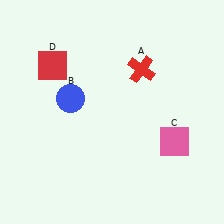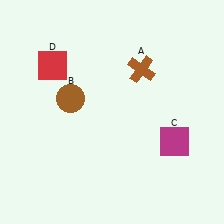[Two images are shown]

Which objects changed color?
A changed from red to brown. B changed from blue to brown. C changed from pink to magenta.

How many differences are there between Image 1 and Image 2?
There are 3 differences between the two images.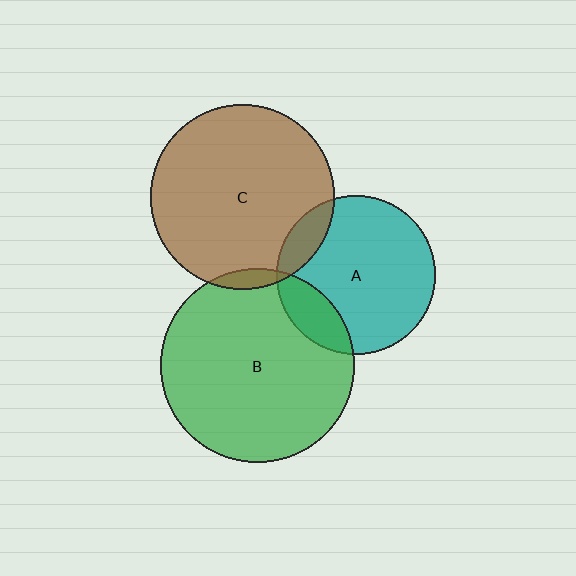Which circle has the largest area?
Circle B (green).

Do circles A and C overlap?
Yes.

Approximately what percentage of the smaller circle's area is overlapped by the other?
Approximately 10%.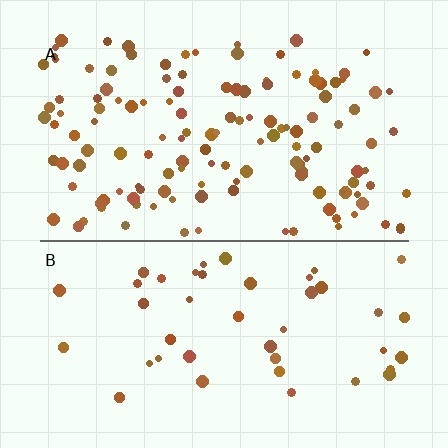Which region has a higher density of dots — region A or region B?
A (the top).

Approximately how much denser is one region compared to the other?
Approximately 3.1× — region A over region B.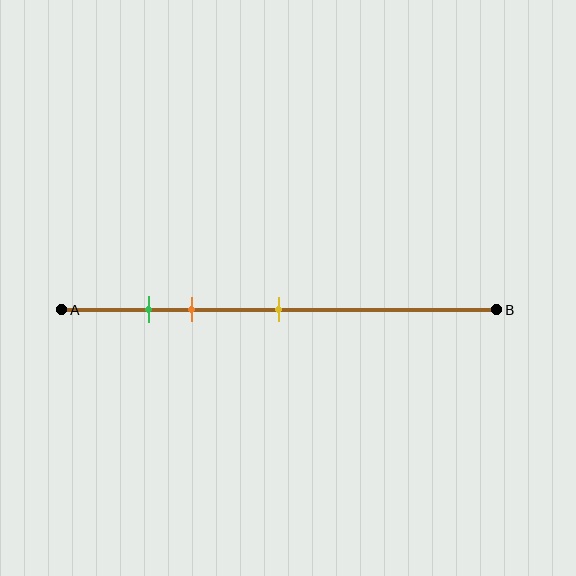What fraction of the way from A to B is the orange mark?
The orange mark is approximately 30% (0.3) of the way from A to B.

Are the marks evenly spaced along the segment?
No, the marks are not evenly spaced.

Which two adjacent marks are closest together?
The green and orange marks are the closest adjacent pair.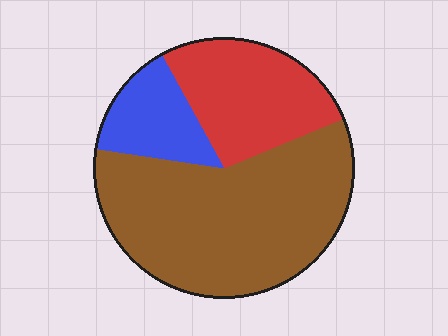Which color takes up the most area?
Brown, at roughly 60%.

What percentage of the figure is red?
Red covers around 25% of the figure.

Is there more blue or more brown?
Brown.